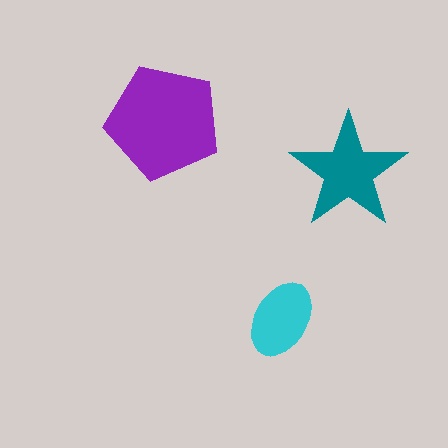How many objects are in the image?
There are 3 objects in the image.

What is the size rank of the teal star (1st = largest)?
2nd.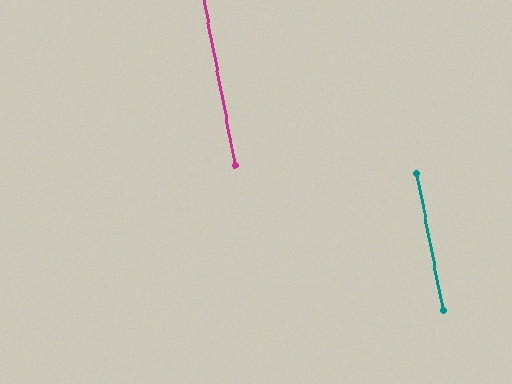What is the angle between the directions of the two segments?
Approximately 0 degrees.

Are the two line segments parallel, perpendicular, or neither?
Parallel — their directions differ by only 0.4°.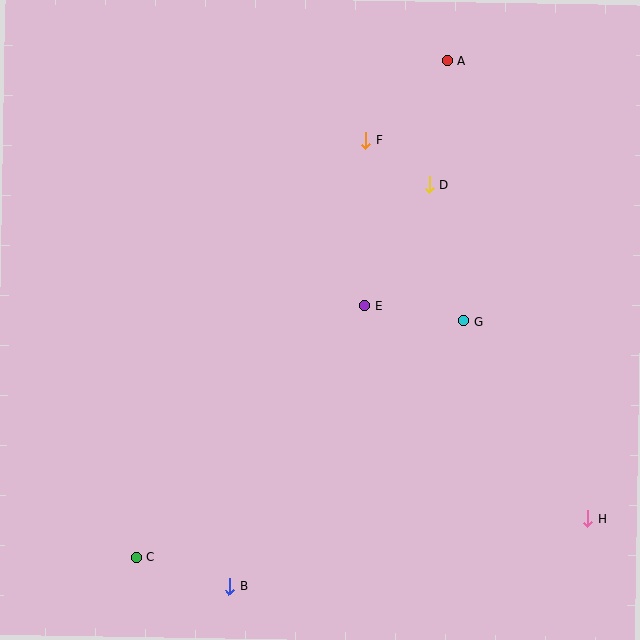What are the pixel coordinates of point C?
Point C is at (137, 557).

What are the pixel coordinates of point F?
Point F is at (366, 140).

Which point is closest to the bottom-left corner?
Point C is closest to the bottom-left corner.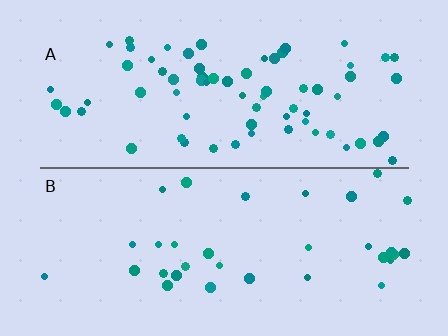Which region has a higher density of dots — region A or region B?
A (the top).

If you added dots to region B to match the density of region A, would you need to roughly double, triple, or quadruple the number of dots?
Approximately double.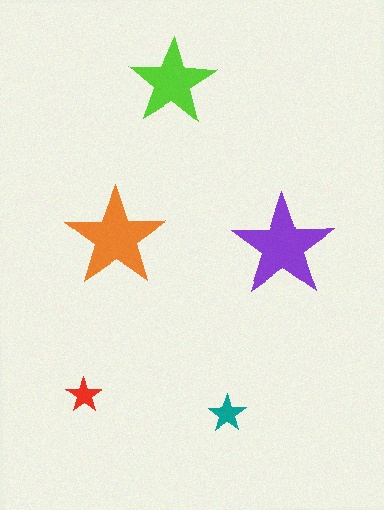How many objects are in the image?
There are 5 objects in the image.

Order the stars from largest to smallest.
the purple one, the orange one, the lime one, the teal one, the red one.